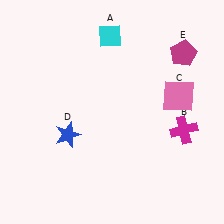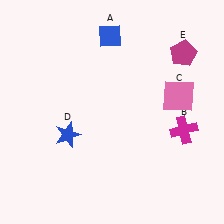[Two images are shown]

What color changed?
The diamond (A) changed from cyan in Image 1 to blue in Image 2.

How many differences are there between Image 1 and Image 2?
There is 1 difference between the two images.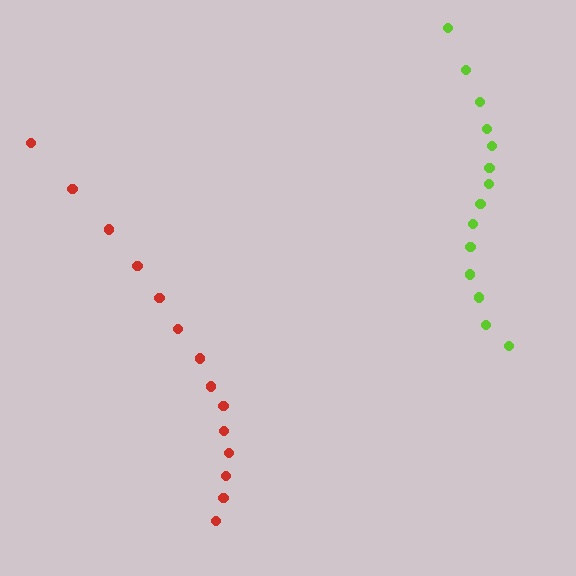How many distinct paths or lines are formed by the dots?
There are 2 distinct paths.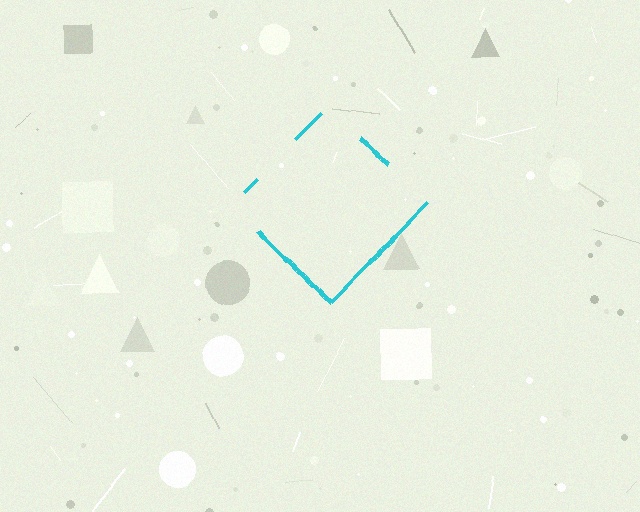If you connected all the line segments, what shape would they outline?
They would outline a diamond.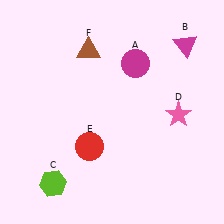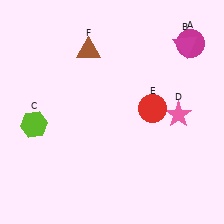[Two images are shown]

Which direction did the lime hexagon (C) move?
The lime hexagon (C) moved up.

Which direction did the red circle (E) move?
The red circle (E) moved right.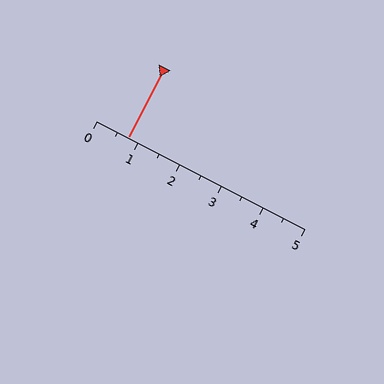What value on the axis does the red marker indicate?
The marker indicates approximately 0.8.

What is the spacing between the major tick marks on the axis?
The major ticks are spaced 1 apart.